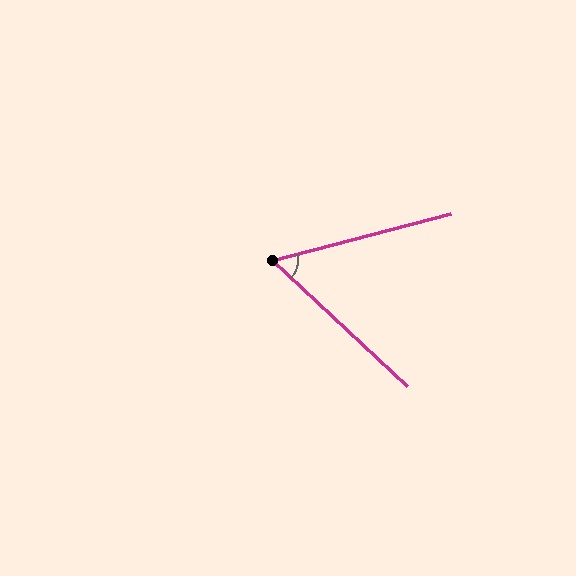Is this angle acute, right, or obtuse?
It is acute.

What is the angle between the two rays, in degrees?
Approximately 57 degrees.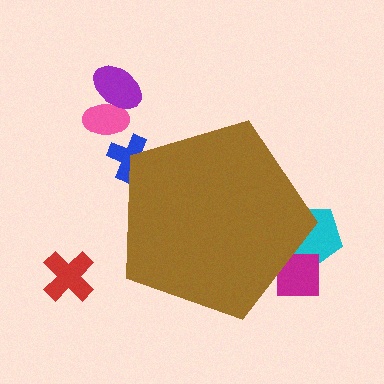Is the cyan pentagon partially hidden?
Yes, the cyan pentagon is partially hidden behind the brown pentagon.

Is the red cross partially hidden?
No, the red cross is fully visible.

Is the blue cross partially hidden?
Yes, the blue cross is partially hidden behind the brown pentagon.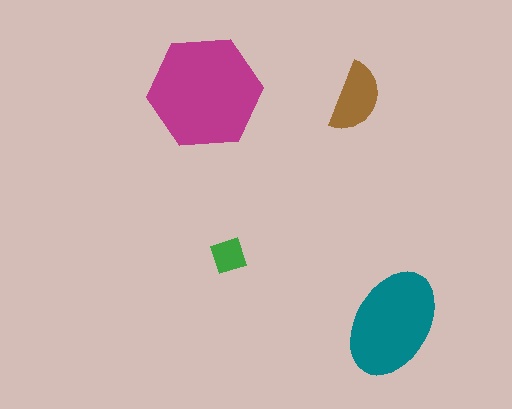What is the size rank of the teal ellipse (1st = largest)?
2nd.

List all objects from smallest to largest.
The green square, the brown semicircle, the teal ellipse, the magenta hexagon.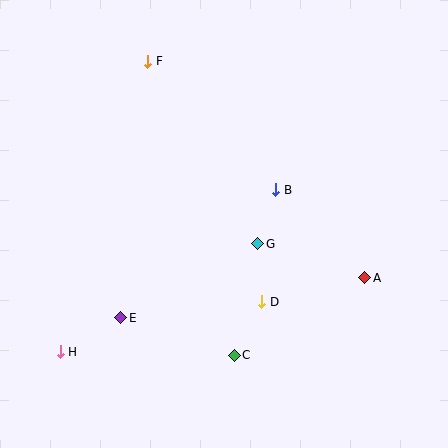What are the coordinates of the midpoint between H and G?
The midpoint between H and G is at (159, 298).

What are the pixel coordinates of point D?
Point D is at (262, 302).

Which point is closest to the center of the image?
Point G at (258, 244) is closest to the center.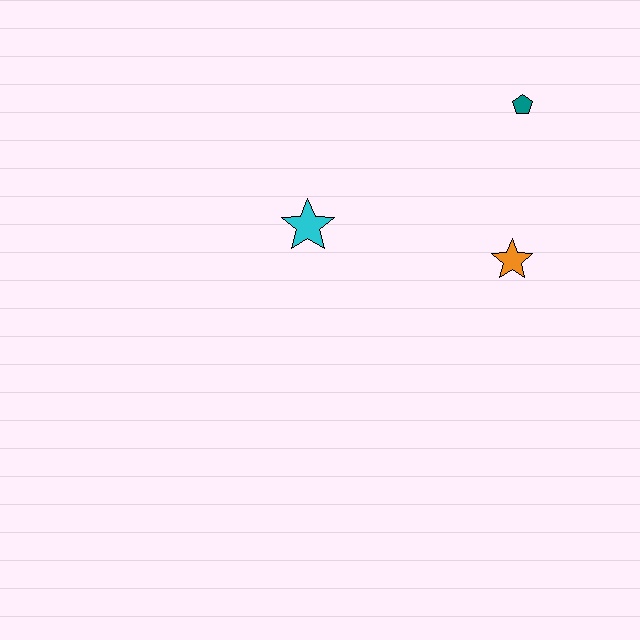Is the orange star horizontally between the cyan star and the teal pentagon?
Yes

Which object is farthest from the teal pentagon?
The cyan star is farthest from the teal pentagon.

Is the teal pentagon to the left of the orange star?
No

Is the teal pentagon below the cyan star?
No